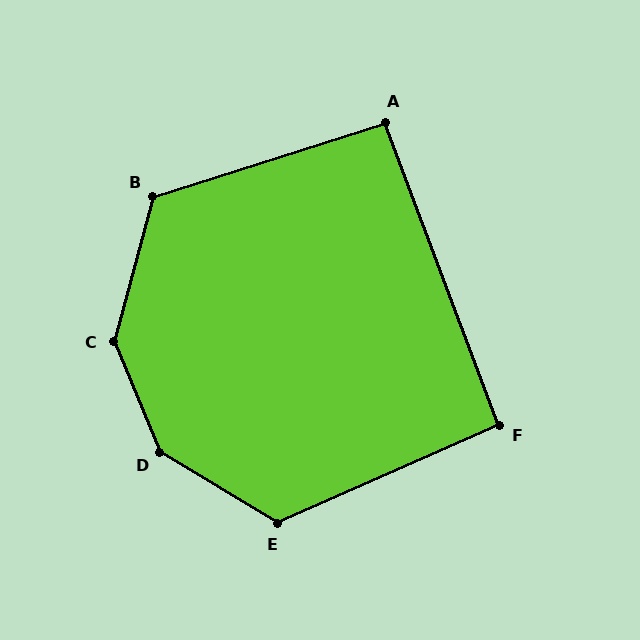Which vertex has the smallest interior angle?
A, at approximately 93 degrees.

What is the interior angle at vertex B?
Approximately 123 degrees (obtuse).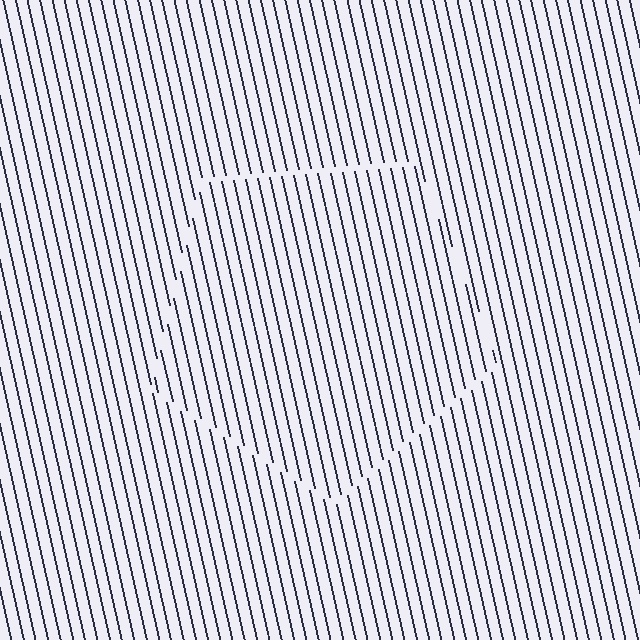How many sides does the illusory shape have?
5 sides — the line-ends trace a pentagon.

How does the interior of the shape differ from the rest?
The interior of the shape contains the same grating, shifted by half a period — the contour is defined by the phase discontinuity where line-ends from the inner and outer gratings abut.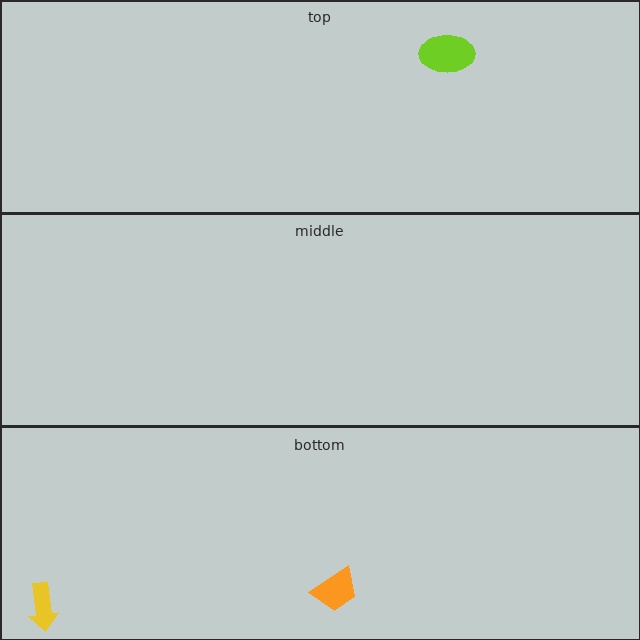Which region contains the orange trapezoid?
The bottom region.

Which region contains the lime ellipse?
The top region.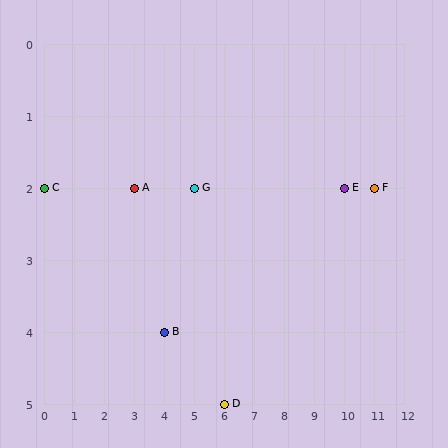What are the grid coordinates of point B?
Point B is at grid coordinates (4, 4).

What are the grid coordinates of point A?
Point A is at grid coordinates (3, 2).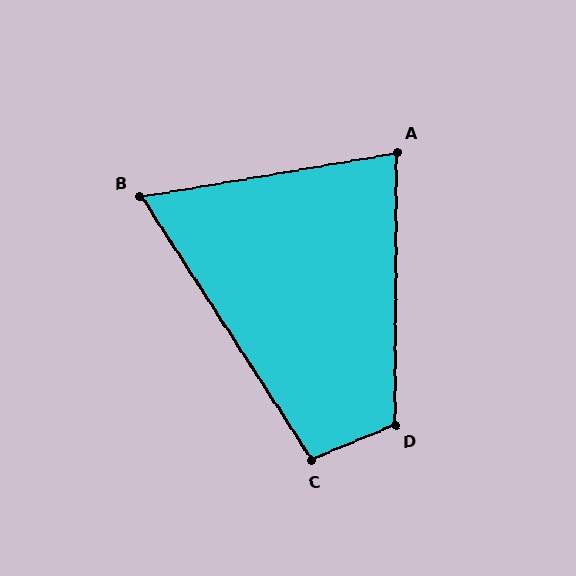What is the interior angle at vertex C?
Approximately 100 degrees (obtuse).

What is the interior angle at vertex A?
Approximately 80 degrees (acute).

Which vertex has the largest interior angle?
D, at approximately 113 degrees.